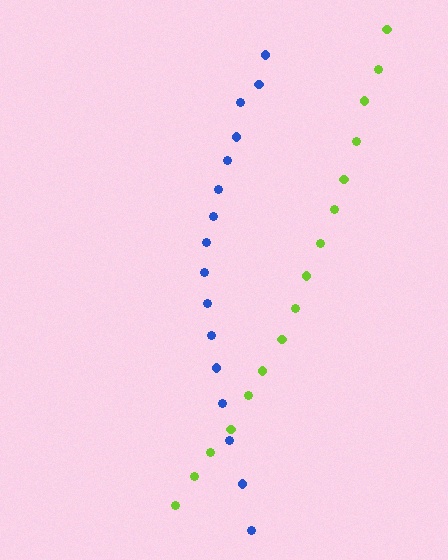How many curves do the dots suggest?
There are 2 distinct paths.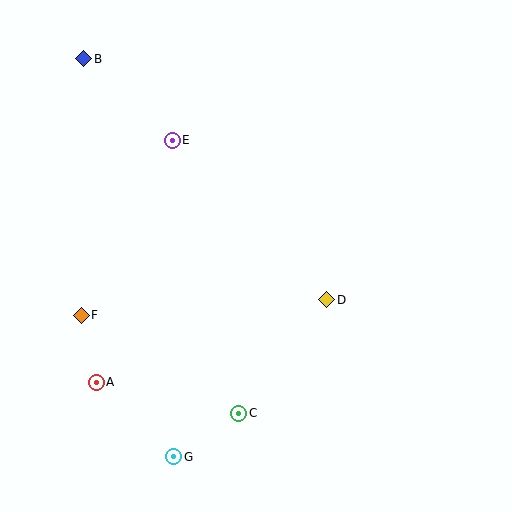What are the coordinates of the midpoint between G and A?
The midpoint between G and A is at (135, 419).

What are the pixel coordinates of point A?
Point A is at (96, 382).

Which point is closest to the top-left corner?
Point B is closest to the top-left corner.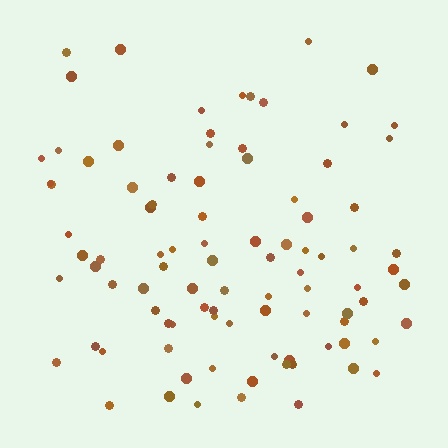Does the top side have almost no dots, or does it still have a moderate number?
Still a moderate number, just noticeably fewer than the bottom.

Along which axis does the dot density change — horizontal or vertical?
Vertical.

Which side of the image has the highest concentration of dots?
The bottom.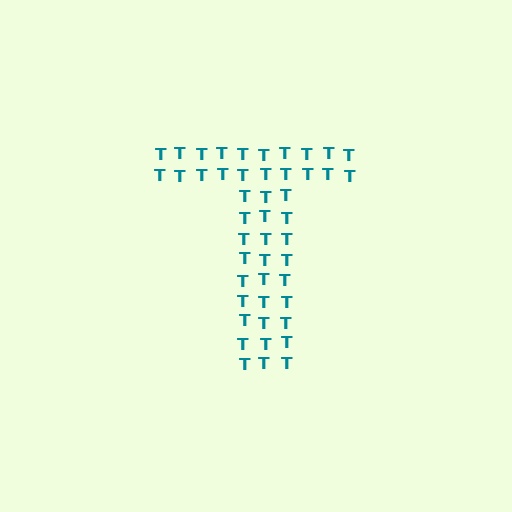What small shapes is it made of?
It is made of small letter T's.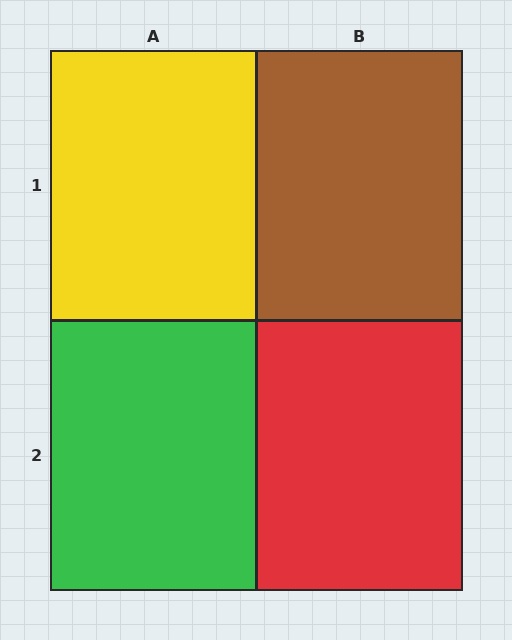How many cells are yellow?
1 cell is yellow.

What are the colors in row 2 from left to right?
Green, red.